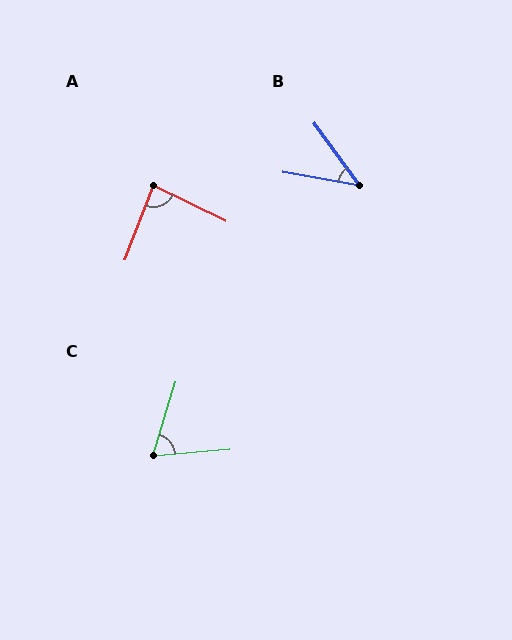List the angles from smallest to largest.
B (44°), C (68°), A (85°).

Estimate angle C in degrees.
Approximately 68 degrees.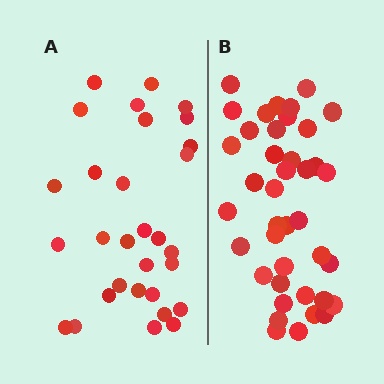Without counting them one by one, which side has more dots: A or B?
Region B (the right region) has more dots.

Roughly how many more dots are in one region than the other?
Region B has roughly 10 or so more dots than region A.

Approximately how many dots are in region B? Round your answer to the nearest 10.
About 40 dots.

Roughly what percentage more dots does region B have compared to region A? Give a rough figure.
About 35% more.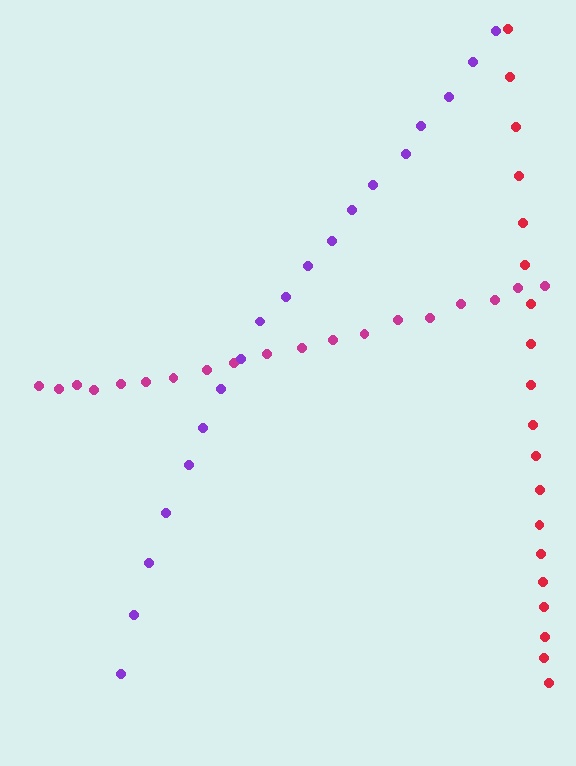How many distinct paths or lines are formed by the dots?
There are 3 distinct paths.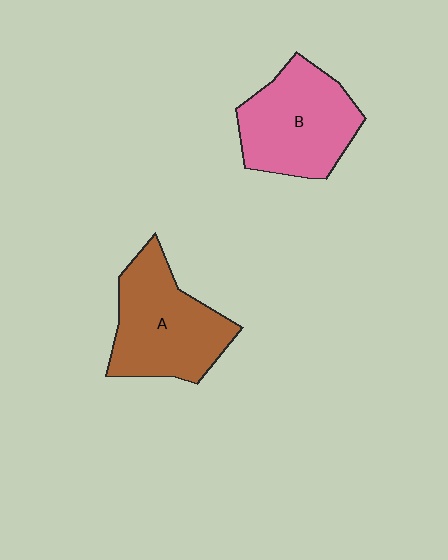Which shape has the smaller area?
Shape B (pink).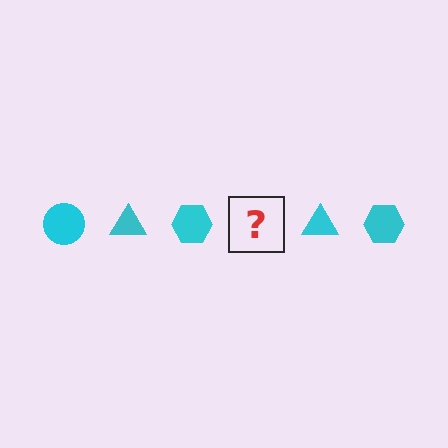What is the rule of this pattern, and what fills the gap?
The rule is that the pattern cycles through circle, triangle, hexagon shapes in cyan. The gap should be filled with a cyan circle.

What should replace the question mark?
The question mark should be replaced with a cyan circle.